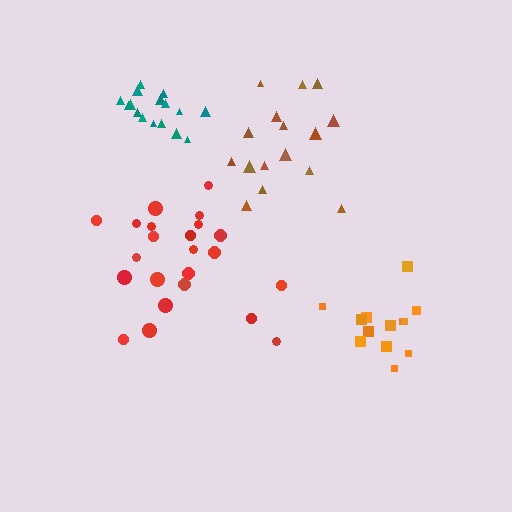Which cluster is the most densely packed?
Teal.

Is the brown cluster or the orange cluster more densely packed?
Brown.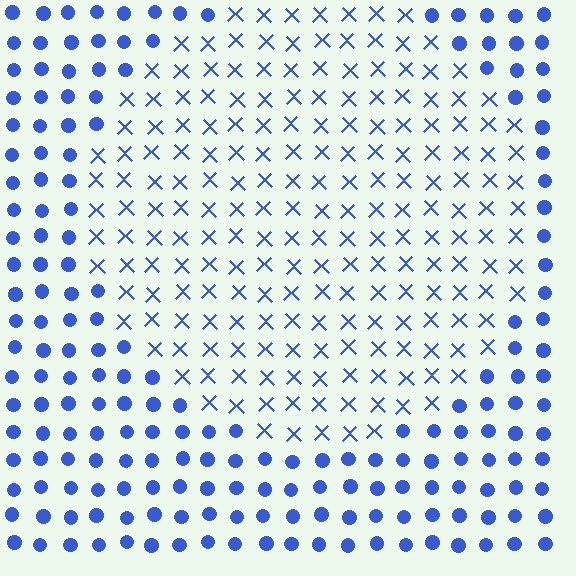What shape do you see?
I see a circle.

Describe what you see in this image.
The image is filled with small blue elements arranged in a uniform grid. A circle-shaped region contains X marks, while the surrounding area contains circles. The boundary is defined purely by the change in element shape.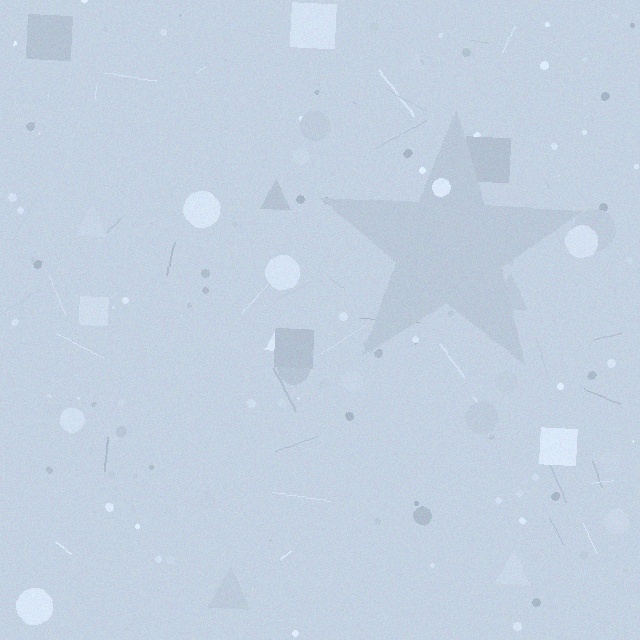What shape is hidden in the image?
A star is hidden in the image.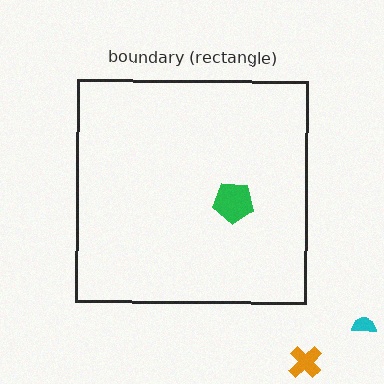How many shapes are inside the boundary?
1 inside, 2 outside.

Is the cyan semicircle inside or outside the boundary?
Outside.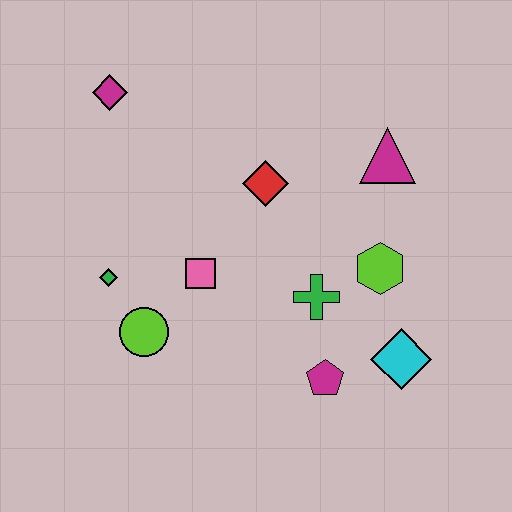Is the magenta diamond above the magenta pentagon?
Yes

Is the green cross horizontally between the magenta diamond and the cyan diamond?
Yes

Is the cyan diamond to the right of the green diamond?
Yes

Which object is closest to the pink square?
The lime circle is closest to the pink square.